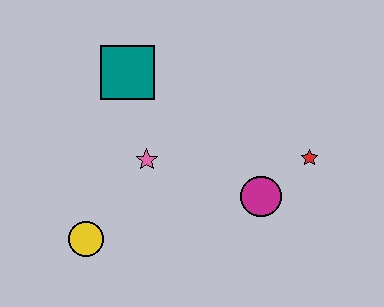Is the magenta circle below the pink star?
Yes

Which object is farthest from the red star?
The yellow circle is farthest from the red star.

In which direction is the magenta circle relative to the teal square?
The magenta circle is to the right of the teal square.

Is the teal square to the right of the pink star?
No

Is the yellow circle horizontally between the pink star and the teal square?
No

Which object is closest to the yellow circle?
The pink star is closest to the yellow circle.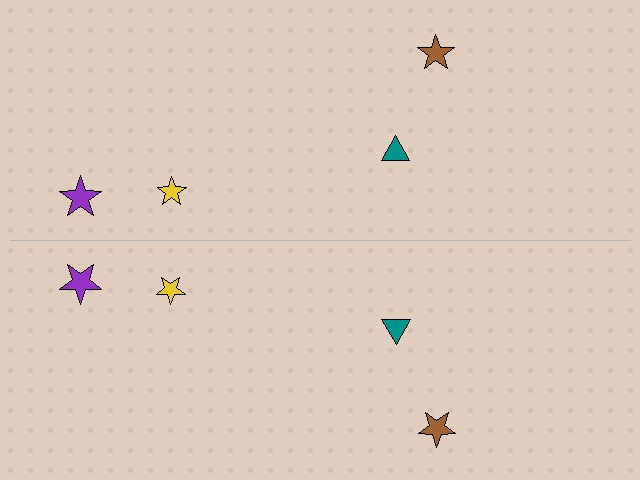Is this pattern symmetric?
Yes, this pattern has bilateral (reflection) symmetry.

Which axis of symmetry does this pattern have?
The pattern has a horizontal axis of symmetry running through the center of the image.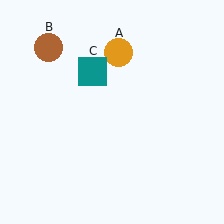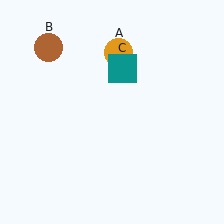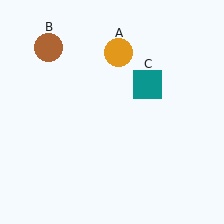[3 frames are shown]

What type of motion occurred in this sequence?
The teal square (object C) rotated clockwise around the center of the scene.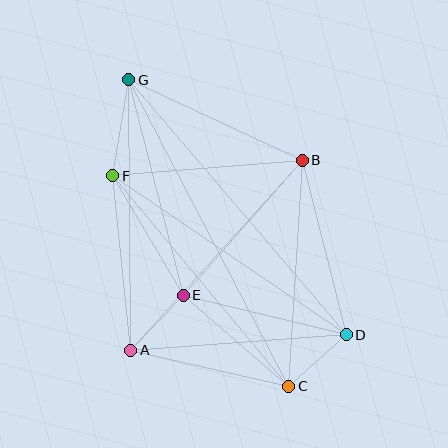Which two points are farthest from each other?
Points C and G are farthest from each other.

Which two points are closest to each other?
Points A and E are closest to each other.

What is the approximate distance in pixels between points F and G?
The distance between F and G is approximately 97 pixels.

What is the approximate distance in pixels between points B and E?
The distance between B and E is approximately 180 pixels.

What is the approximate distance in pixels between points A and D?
The distance between A and D is approximately 216 pixels.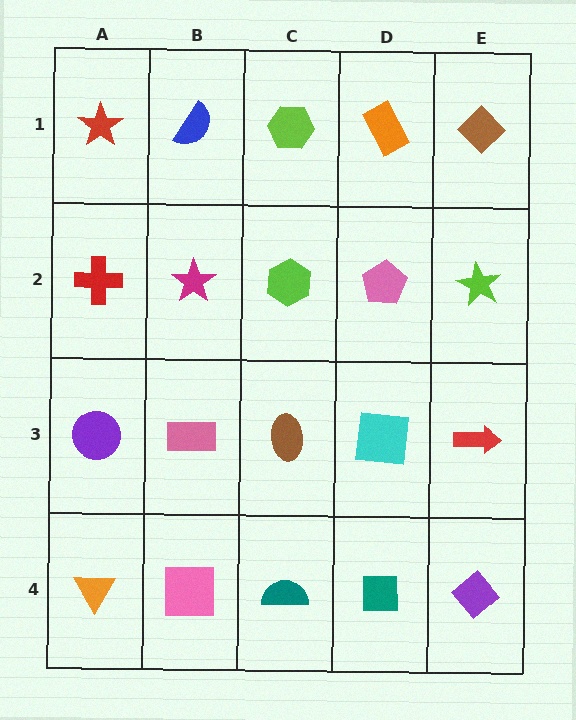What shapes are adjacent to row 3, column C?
A lime hexagon (row 2, column C), a teal semicircle (row 4, column C), a pink rectangle (row 3, column B), a cyan square (row 3, column D).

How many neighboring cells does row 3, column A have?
3.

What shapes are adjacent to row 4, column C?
A brown ellipse (row 3, column C), a pink square (row 4, column B), a teal square (row 4, column D).